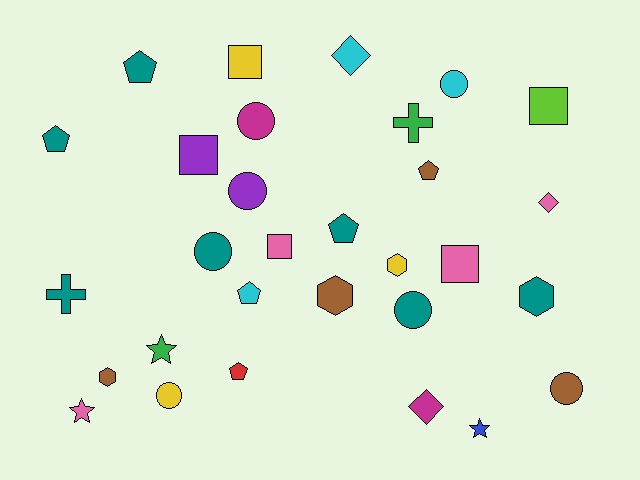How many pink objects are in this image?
There are 4 pink objects.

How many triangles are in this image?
There are no triangles.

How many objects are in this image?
There are 30 objects.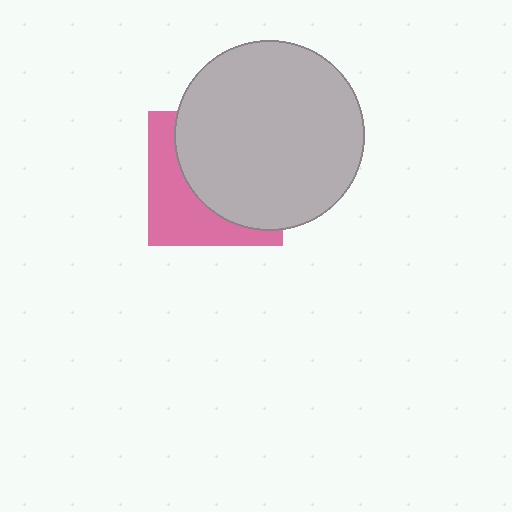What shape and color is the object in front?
The object in front is a light gray circle.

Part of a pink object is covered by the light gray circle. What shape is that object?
It is a square.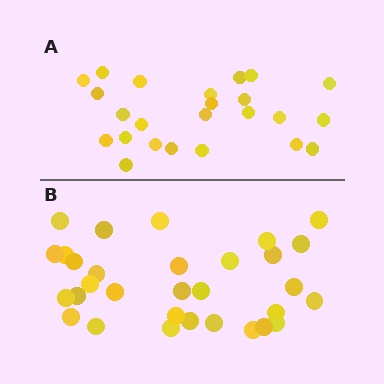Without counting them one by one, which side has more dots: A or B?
Region B (the bottom region) has more dots.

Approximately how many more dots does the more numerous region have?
Region B has roughly 8 or so more dots than region A.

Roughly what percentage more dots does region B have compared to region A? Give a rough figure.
About 30% more.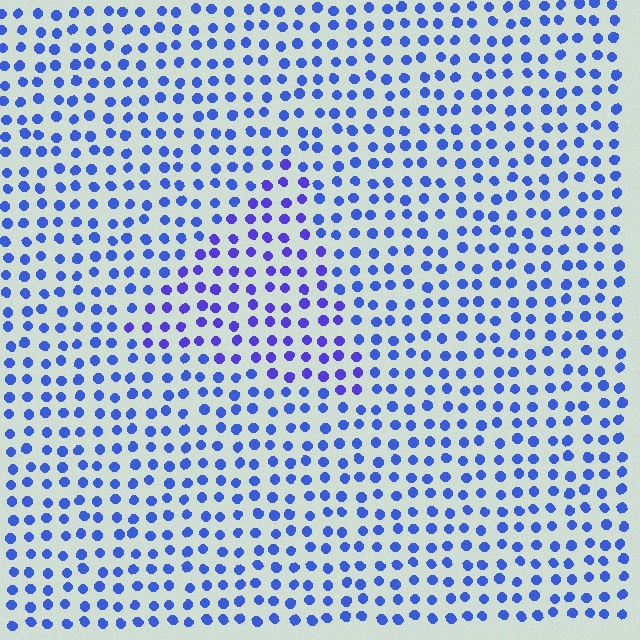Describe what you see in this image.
The image is filled with small blue elements in a uniform arrangement. A triangle-shaped region is visible where the elements are tinted to a slightly different hue, forming a subtle color boundary.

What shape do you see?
I see a triangle.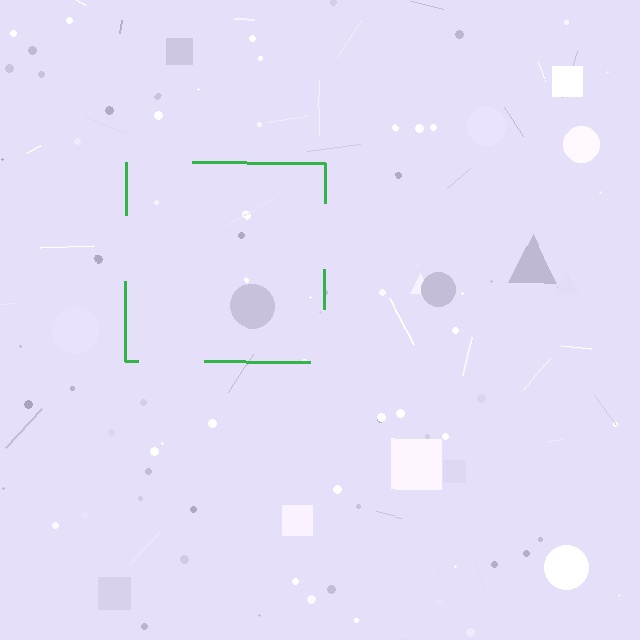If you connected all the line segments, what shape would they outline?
They would outline a square.